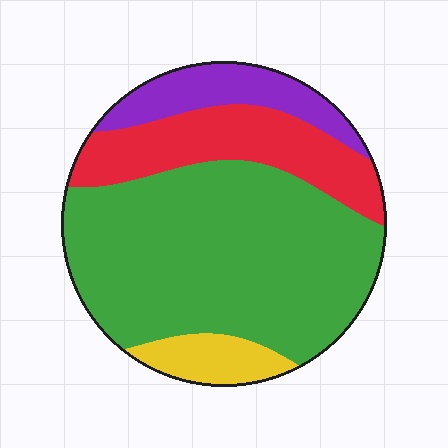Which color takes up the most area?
Green, at roughly 60%.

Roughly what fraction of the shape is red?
Red takes up about one fifth (1/5) of the shape.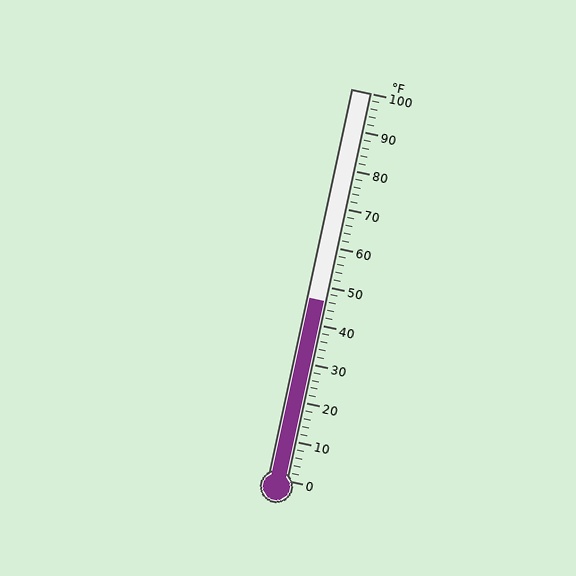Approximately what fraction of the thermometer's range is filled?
The thermometer is filled to approximately 45% of its range.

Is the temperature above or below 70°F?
The temperature is below 70°F.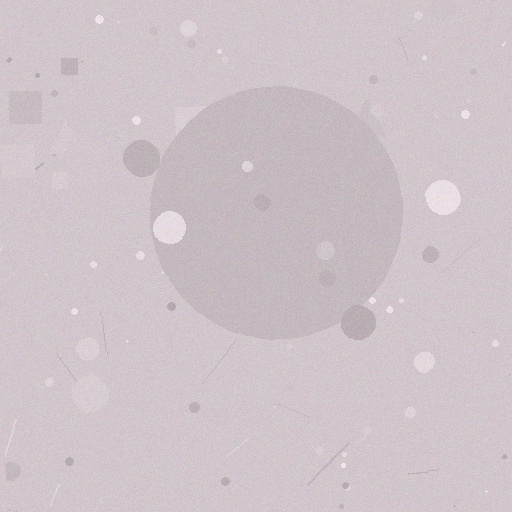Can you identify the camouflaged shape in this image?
The camouflaged shape is a circle.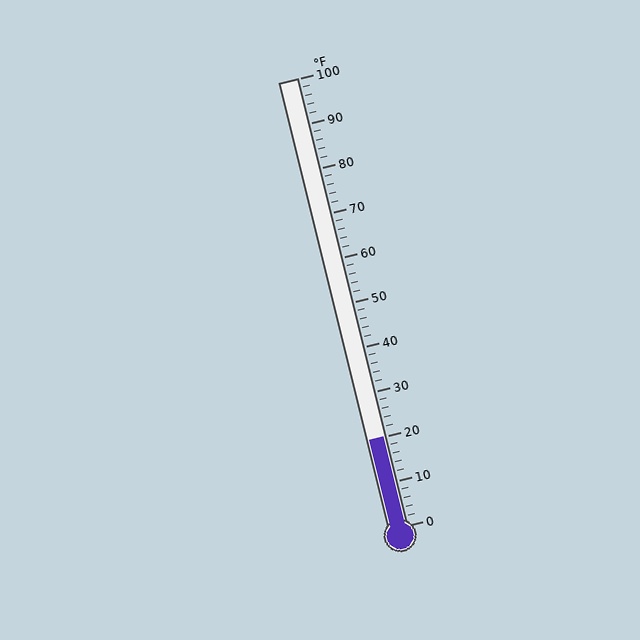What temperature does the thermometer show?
The thermometer shows approximately 20°F.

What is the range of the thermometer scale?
The thermometer scale ranges from 0°F to 100°F.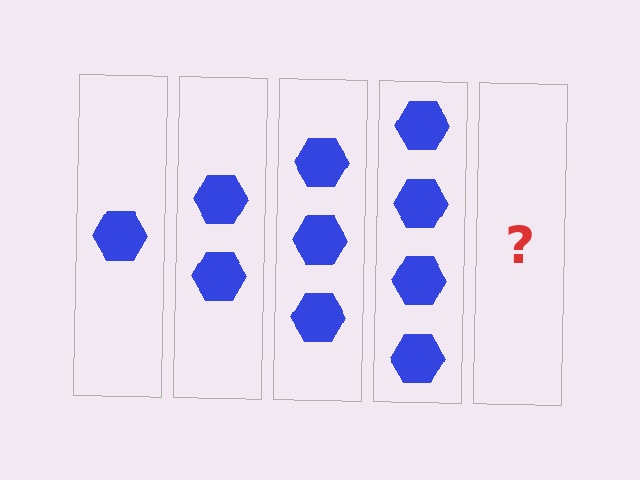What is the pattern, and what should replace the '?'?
The pattern is that each step adds one more hexagon. The '?' should be 5 hexagons.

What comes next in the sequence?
The next element should be 5 hexagons.